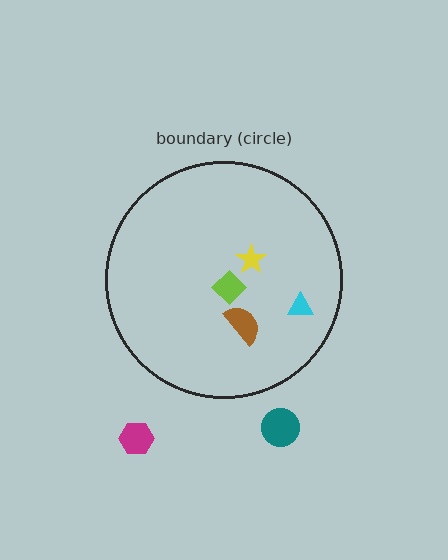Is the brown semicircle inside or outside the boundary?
Inside.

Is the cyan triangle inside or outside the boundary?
Inside.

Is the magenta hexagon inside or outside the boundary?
Outside.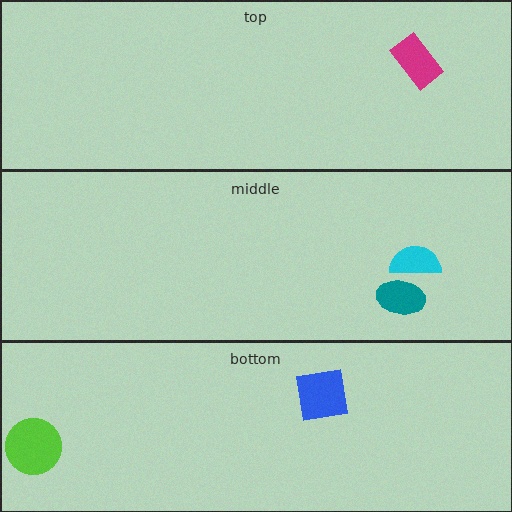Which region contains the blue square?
The bottom region.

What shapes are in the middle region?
The teal ellipse, the cyan semicircle.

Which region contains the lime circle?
The bottom region.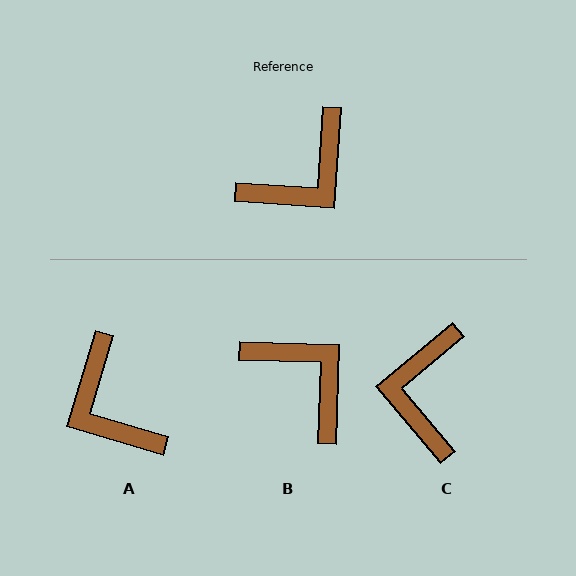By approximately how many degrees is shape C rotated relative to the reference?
Approximately 136 degrees clockwise.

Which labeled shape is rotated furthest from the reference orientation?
C, about 136 degrees away.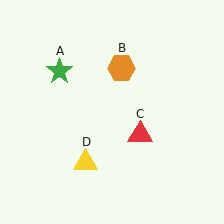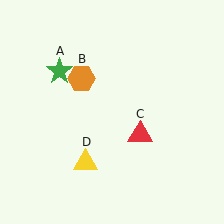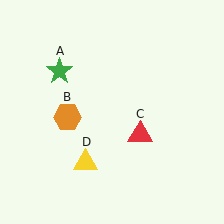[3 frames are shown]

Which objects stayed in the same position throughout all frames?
Green star (object A) and red triangle (object C) and yellow triangle (object D) remained stationary.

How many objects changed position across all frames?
1 object changed position: orange hexagon (object B).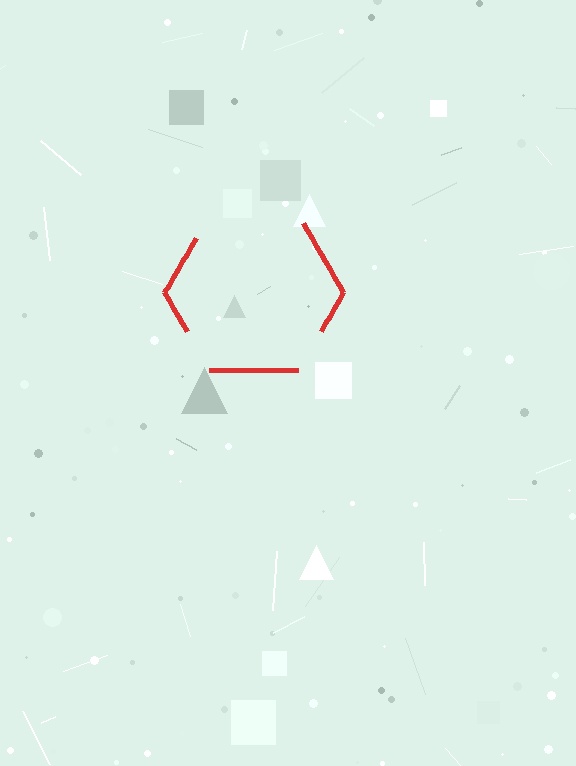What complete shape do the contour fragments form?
The contour fragments form a hexagon.